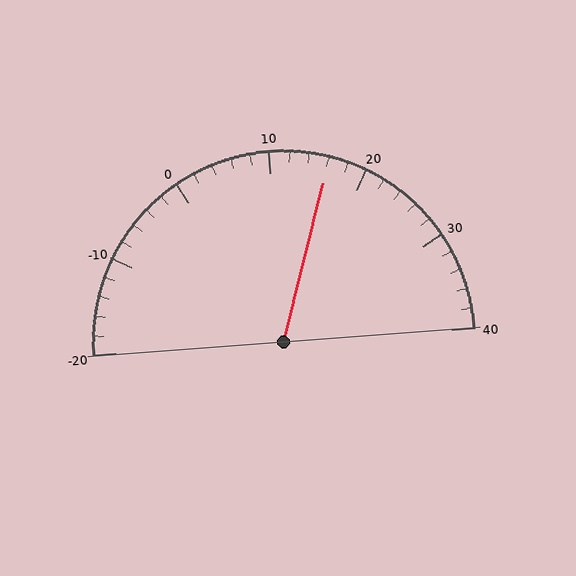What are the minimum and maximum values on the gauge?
The gauge ranges from -20 to 40.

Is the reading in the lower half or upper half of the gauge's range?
The reading is in the upper half of the range (-20 to 40).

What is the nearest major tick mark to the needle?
The nearest major tick mark is 20.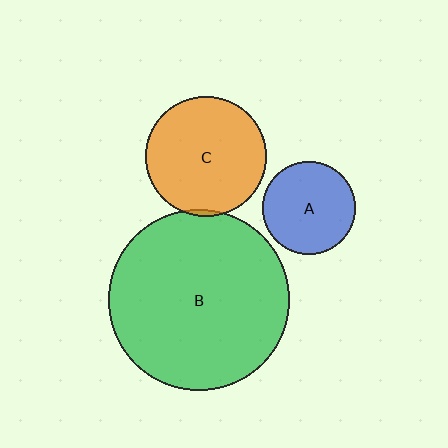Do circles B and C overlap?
Yes.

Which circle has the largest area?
Circle B (green).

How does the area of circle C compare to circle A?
Approximately 1.7 times.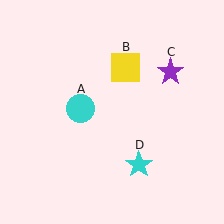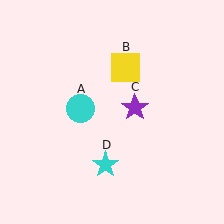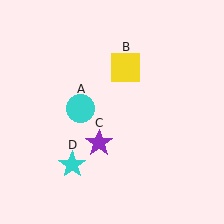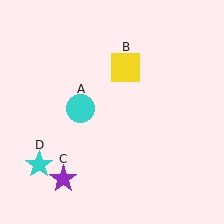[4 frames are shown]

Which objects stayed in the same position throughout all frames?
Cyan circle (object A) and yellow square (object B) remained stationary.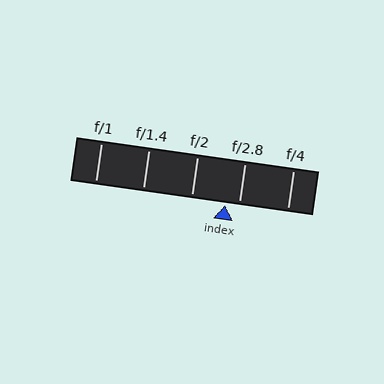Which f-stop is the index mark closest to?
The index mark is closest to f/2.8.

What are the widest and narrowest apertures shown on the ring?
The widest aperture shown is f/1 and the narrowest is f/4.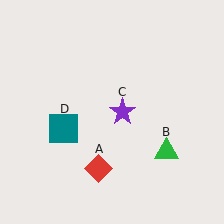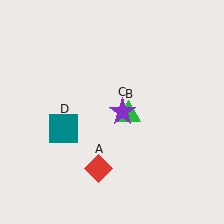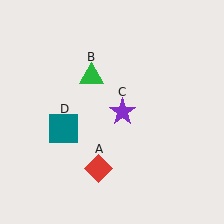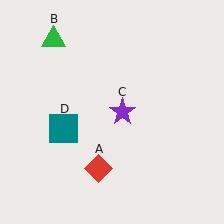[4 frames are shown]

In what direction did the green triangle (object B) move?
The green triangle (object B) moved up and to the left.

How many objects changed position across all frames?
1 object changed position: green triangle (object B).